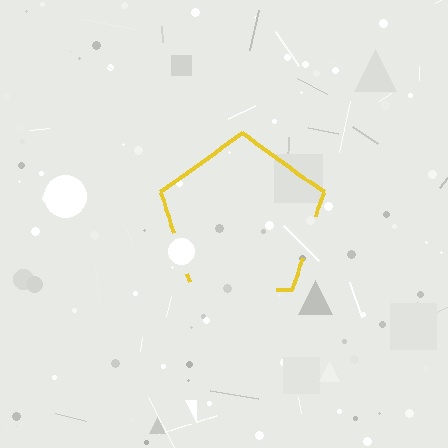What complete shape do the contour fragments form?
The contour fragments form a pentagon.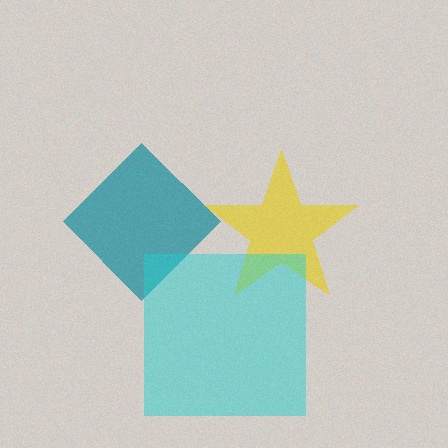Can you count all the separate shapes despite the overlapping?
Yes, there are 3 separate shapes.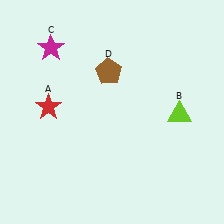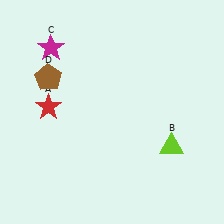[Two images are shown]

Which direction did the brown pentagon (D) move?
The brown pentagon (D) moved left.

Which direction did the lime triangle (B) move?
The lime triangle (B) moved down.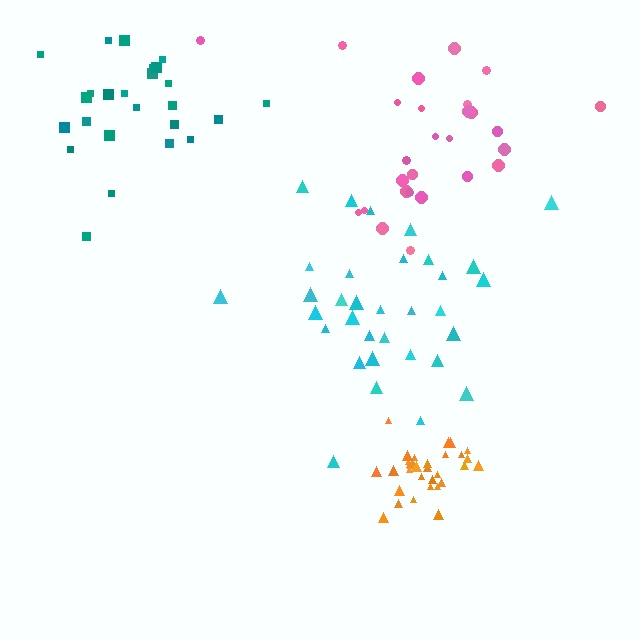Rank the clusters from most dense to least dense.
orange, teal, cyan, pink.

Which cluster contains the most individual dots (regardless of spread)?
Cyan (33).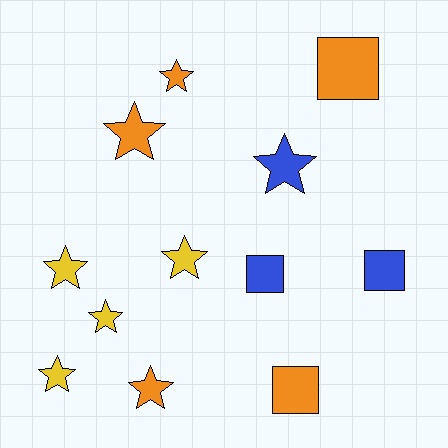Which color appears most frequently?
Orange, with 5 objects.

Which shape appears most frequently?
Star, with 8 objects.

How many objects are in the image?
There are 12 objects.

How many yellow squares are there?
There are no yellow squares.